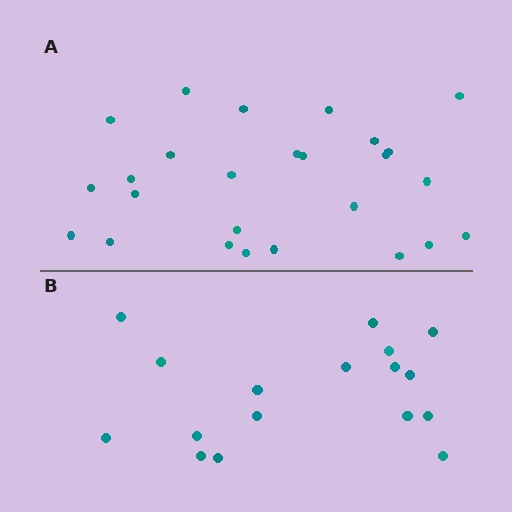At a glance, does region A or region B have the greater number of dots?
Region A (the top region) has more dots.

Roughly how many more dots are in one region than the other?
Region A has roughly 8 or so more dots than region B.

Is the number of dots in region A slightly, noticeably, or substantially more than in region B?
Region A has substantially more. The ratio is roughly 1.5 to 1.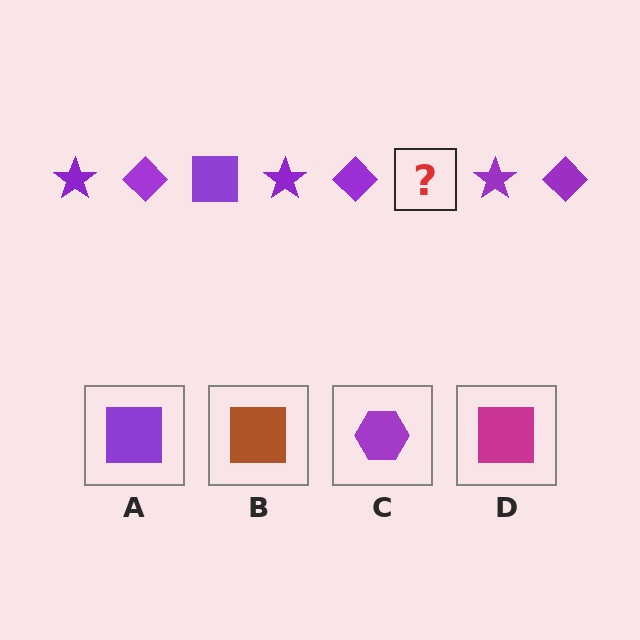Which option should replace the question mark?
Option A.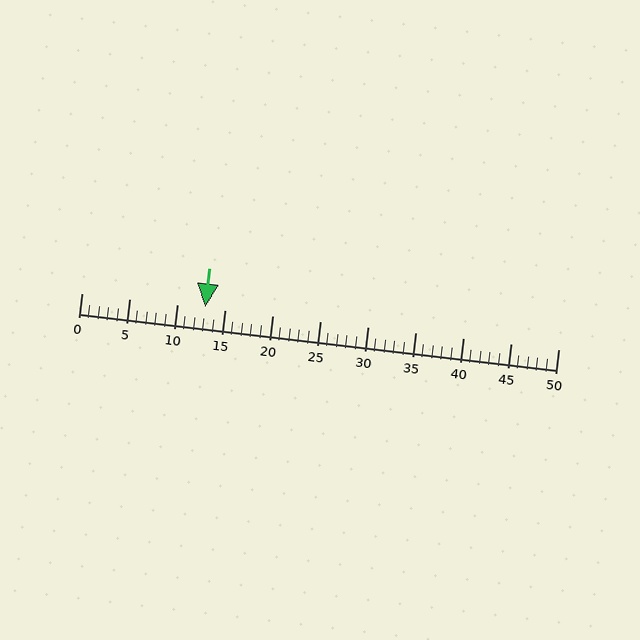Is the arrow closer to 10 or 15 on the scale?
The arrow is closer to 15.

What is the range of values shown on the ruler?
The ruler shows values from 0 to 50.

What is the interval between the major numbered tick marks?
The major tick marks are spaced 5 units apart.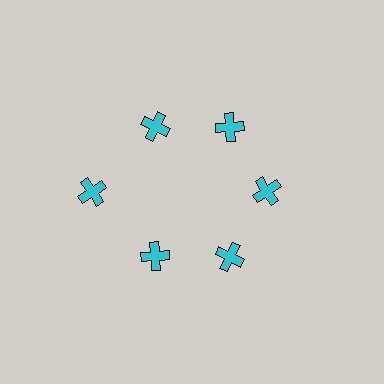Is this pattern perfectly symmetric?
No. The 6 cyan crosses are arranged in a ring, but one element near the 9 o'clock position is pushed outward from the center, breaking the 6-fold rotational symmetry.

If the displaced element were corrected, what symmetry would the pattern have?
It would have 6-fold rotational symmetry — the pattern would map onto itself every 60 degrees.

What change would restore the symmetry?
The symmetry would be restored by moving it inward, back onto the ring so that all 6 crosses sit at equal angles and equal distance from the center.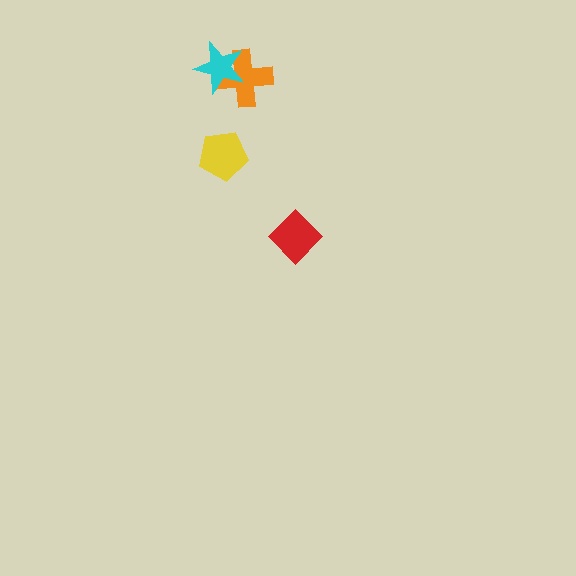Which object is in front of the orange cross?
The cyan star is in front of the orange cross.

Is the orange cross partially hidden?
Yes, it is partially covered by another shape.